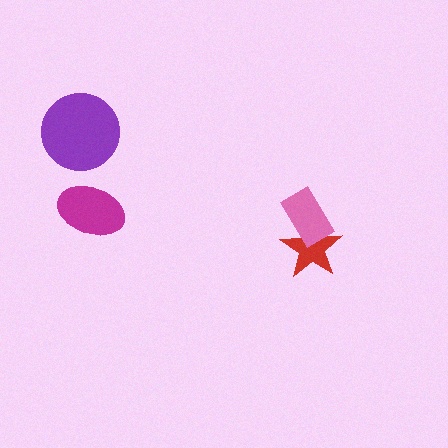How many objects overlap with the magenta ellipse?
0 objects overlap with the magenta ellipse.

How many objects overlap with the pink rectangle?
1 object overlaps with the pink rectangle.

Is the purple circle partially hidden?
No, no other shape covers it.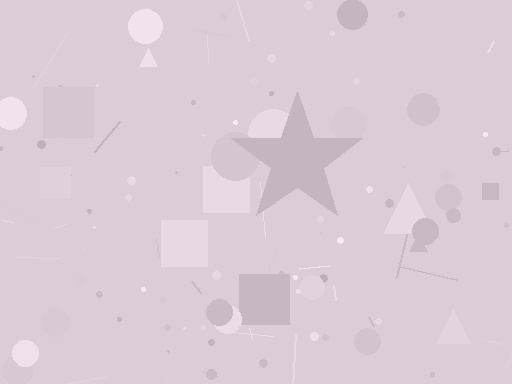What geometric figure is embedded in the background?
A star is embedded in the background.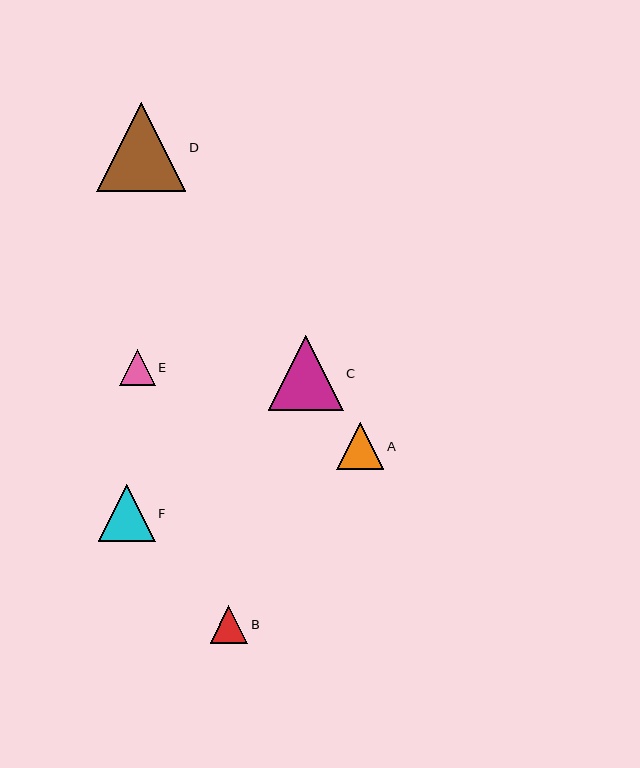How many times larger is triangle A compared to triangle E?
Triangle A is approximately 1.3 times the size of triangle E.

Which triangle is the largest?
Triangle D is the largest with a size of approximately 89 pixels.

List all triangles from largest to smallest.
From largest to smallest: D, C, F, A, B, E.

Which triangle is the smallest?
Triangle E is the smallest with a size of approximately 36 pixels.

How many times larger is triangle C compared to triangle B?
Triangle C is approximately 2.0 times the size of triangle B.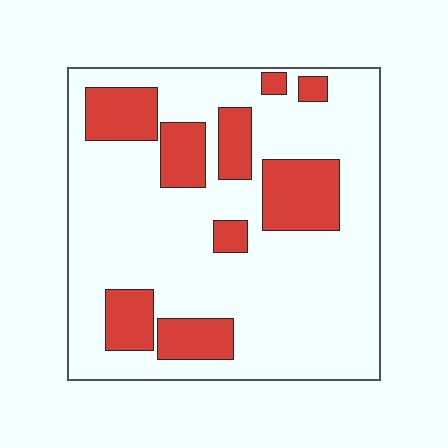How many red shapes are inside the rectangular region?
9.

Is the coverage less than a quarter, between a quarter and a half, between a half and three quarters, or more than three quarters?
Less than a quarter.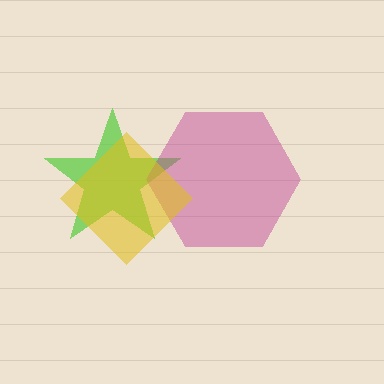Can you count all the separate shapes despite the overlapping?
Yes, there are 3 separate shapes.